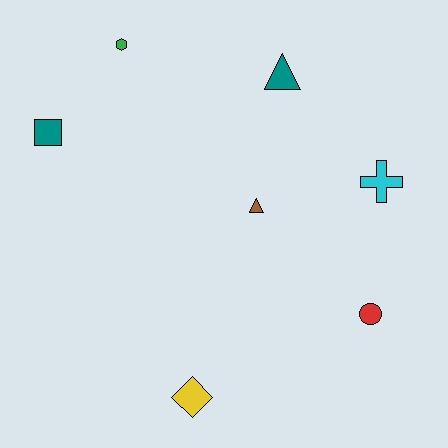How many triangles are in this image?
There are 2 triangles.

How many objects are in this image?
There are 7 objects.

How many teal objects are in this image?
There are 2 teal objects.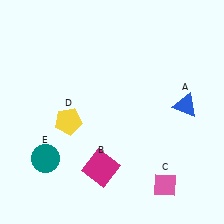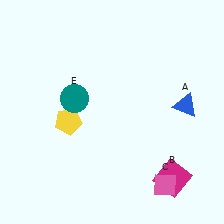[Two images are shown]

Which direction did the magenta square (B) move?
The magenta square (B) moved right.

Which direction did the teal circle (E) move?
The teal circle (E) moved up.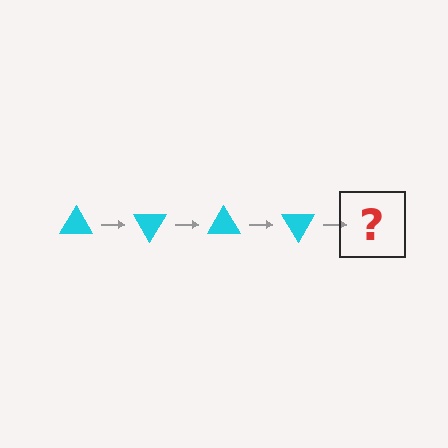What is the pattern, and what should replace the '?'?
The pattern is that the triangle rotates 60 degrees each step. The '?' should be a cyan triangle rotated 240 degrees.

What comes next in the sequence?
The next element should be a cyan triangle rotated 240 degrees.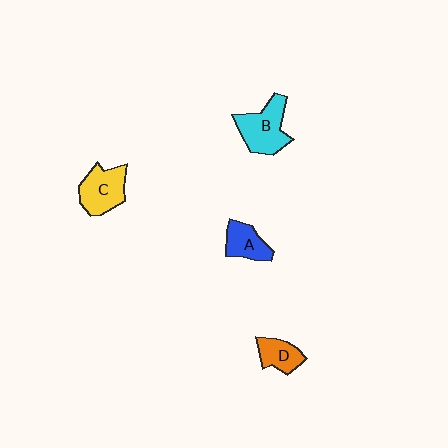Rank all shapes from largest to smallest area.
From largest to smallest: B (cyan), C (yellow), A (blue), D (orange).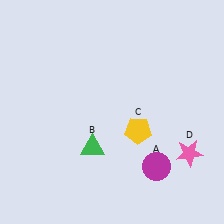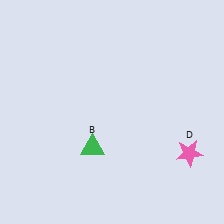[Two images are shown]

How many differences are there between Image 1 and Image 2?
There are 2 differences between the two images.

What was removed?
The magenta circle (A), the yellow pentagon (C) were removed in Image 2.